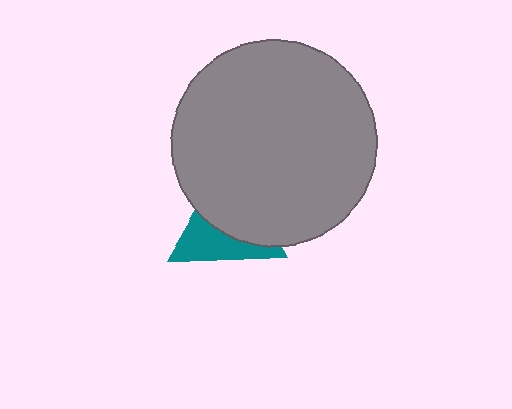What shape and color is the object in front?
The object in front is a gray circle.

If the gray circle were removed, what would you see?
You would see the complete teal triangle.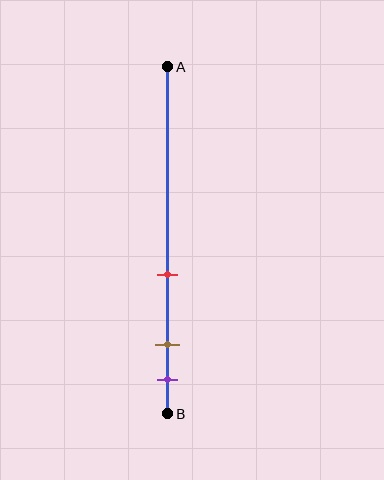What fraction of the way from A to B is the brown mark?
The brown mark is approximately 80% (0.8) of the way from A to B.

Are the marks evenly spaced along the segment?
No, the marks are not evenly spaced.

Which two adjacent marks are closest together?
The brown and purple marks are the closest adjacent pair.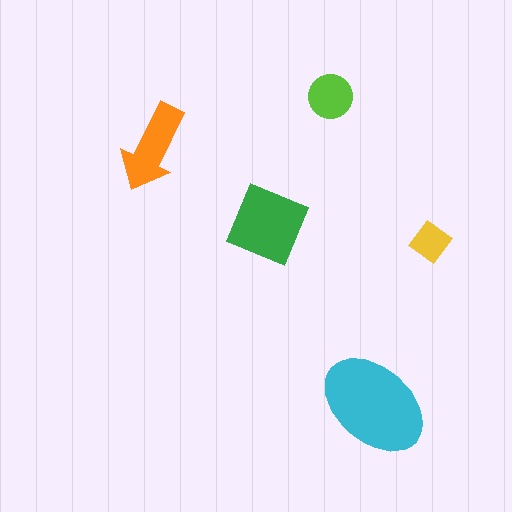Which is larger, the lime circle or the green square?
The green square.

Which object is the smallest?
The yellow diamond.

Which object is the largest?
The cyan ellipse.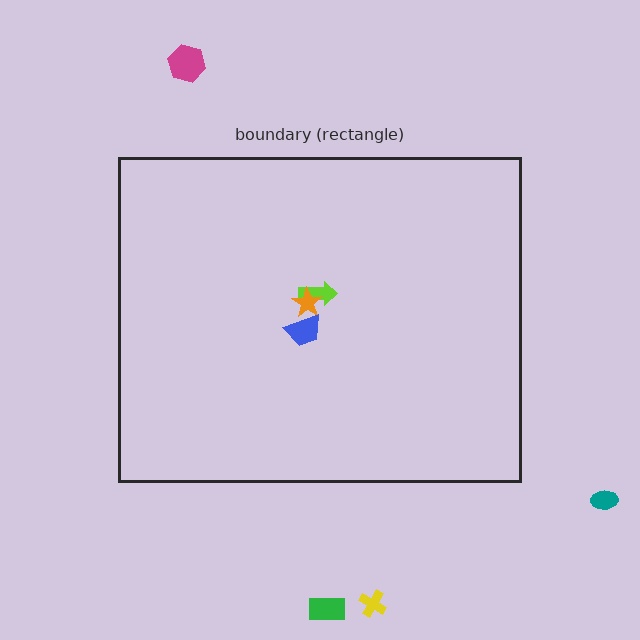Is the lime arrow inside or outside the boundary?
Inside.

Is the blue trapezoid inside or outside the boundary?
Inside.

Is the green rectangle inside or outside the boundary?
Outside.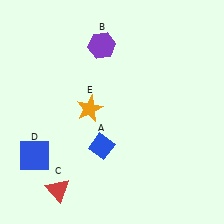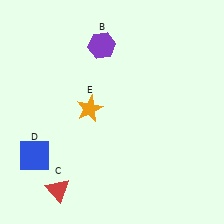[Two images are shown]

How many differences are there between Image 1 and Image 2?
There is 1 difference between the two images.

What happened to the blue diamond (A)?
The blue diamond (A) was removed in Image 2. It was in the bottom-left area of Image 1.